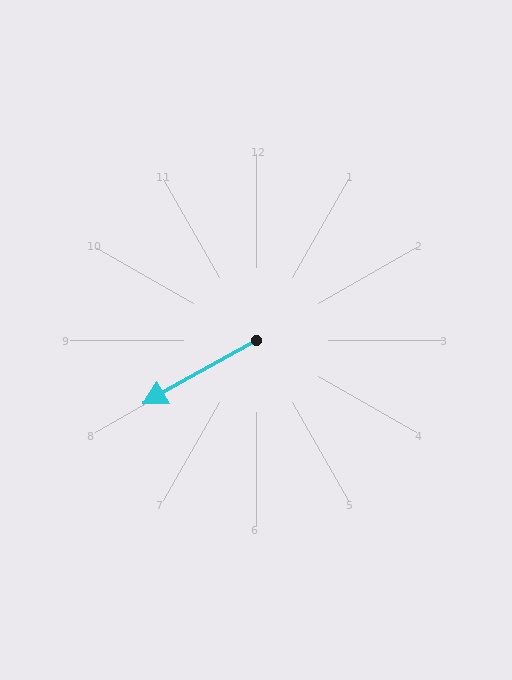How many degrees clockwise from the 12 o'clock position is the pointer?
Approximately 241 degrees.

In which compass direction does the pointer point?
Southwest.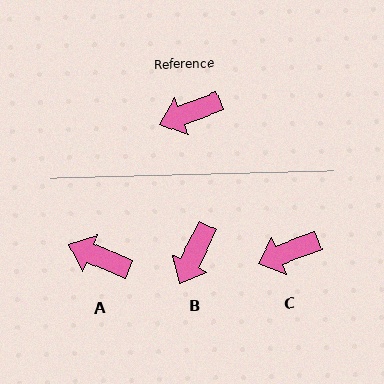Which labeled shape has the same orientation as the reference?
C.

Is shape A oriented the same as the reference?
No, it is off by about 44 degrees.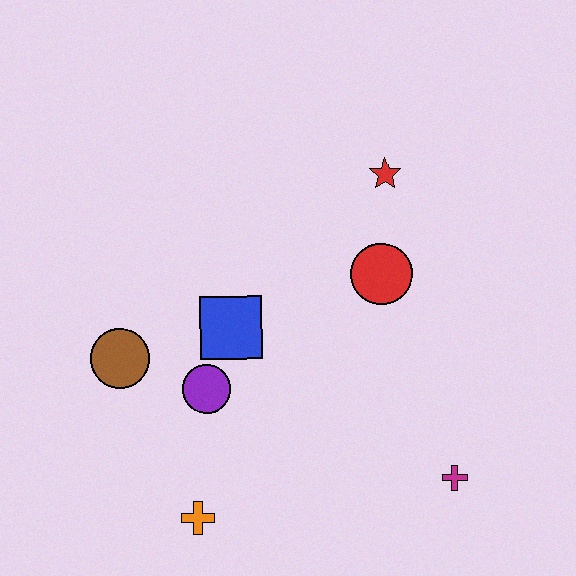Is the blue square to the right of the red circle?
No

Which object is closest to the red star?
The red circle is closest to the red star.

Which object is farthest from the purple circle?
The red star is farthest from the purple circle.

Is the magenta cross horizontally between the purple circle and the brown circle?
No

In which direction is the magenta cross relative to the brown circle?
The magenta cross is to the right of the brown circle.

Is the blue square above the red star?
No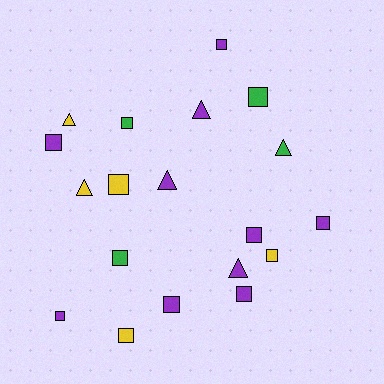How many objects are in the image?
There are 19 objects.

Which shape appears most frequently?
Square, with 13 objects.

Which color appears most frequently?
Purple, with 10 objects.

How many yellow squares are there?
There are 3 yellow squares.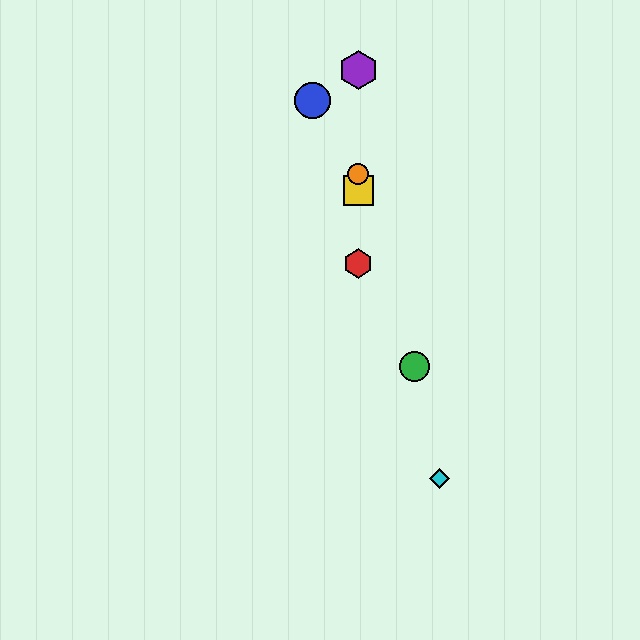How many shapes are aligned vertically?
4 shapes (the red hexagon, the yellow square, the purple hexagon, the orange circle) are aligned vertically.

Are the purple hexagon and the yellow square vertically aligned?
Yes, both are at x≈358.